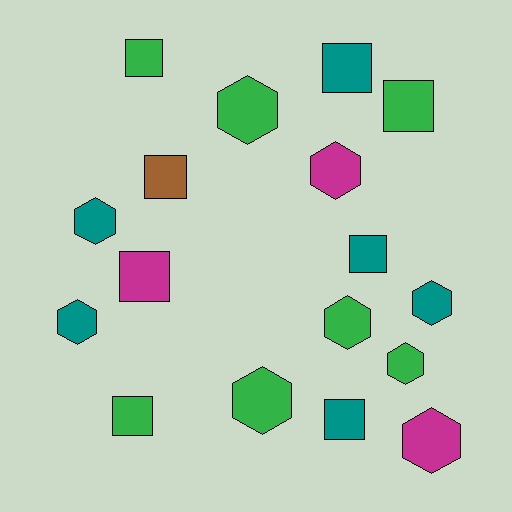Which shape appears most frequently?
Hexagon, with 9 objects.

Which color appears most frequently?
Green, with 7 objects.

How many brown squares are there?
There is 1 brown square.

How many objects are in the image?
There are 17 objects.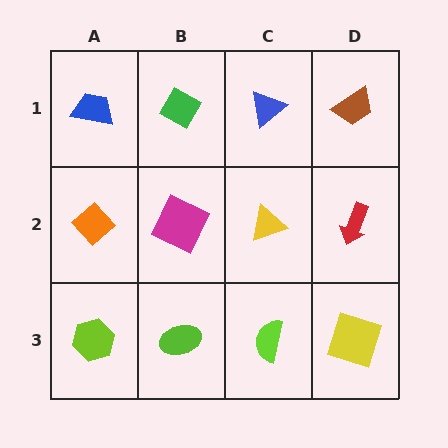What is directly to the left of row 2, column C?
A magenta square.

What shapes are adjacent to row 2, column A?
A blue trapezoid (row 1, column A), a lime hexagon (row 3, column A), a magenta square (row 2, column B).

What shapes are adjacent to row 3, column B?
A magenta square (row 2, column B), a lime hexagon (row 3, column A), a lime semicircle (row 3, column C).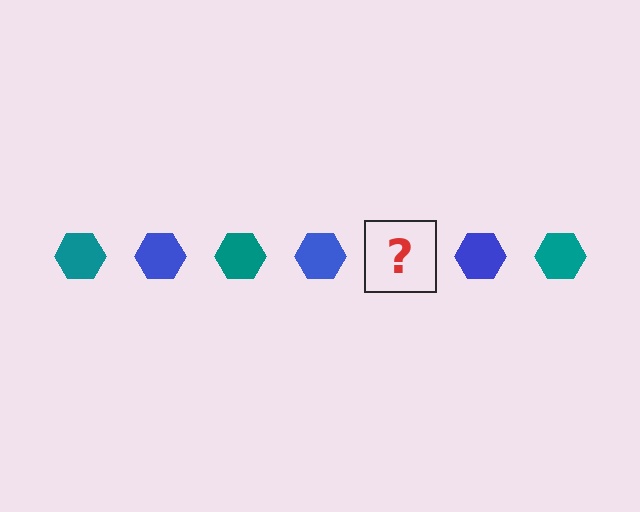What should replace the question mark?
The question mark should be replaced with a teal hexagon.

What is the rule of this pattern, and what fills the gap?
The rule is that the pattern cycles through teal, blue hexagons. The gap should be filled with a teal hexagon.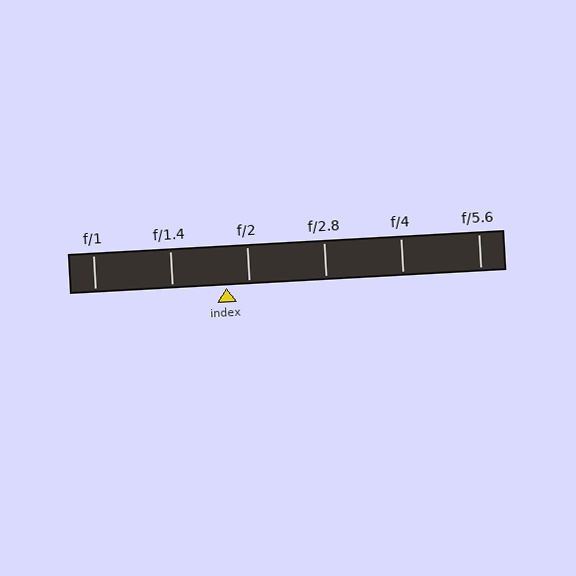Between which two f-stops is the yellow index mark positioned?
The index mark is between f/1.4 and f/2.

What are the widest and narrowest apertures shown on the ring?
The widest aperture shown is f/1 and the narrowest is f/5.6.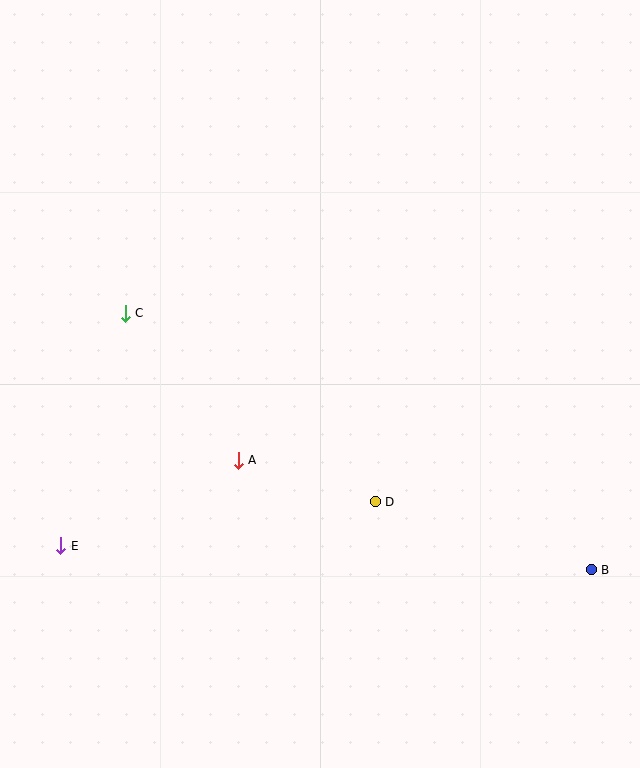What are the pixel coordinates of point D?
Point D is at (375, 502).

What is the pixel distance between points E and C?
The distance between E and C is 241 pixels.